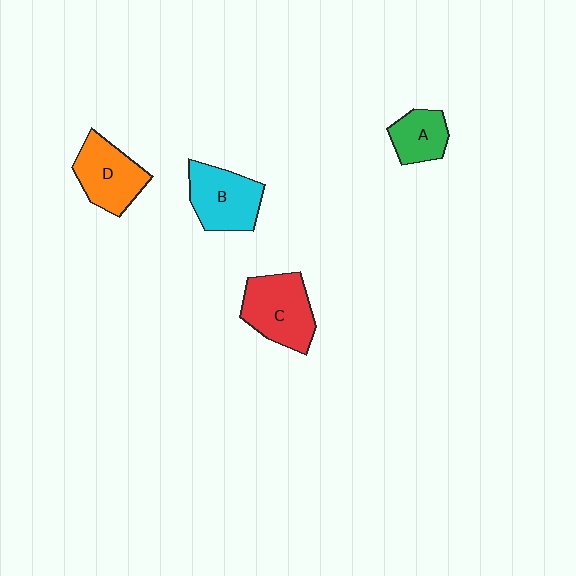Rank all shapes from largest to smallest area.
From largest to smallest: C (red), B (cyan), D (orange), A (green).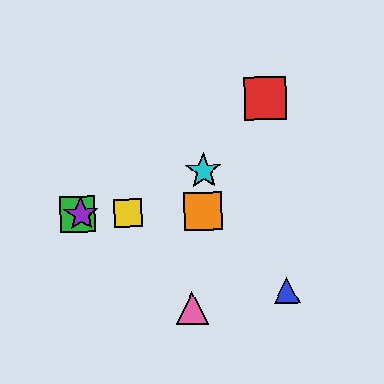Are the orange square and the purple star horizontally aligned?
Yes, both are at y≈211.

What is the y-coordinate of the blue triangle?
The blue triangle is at y≈290.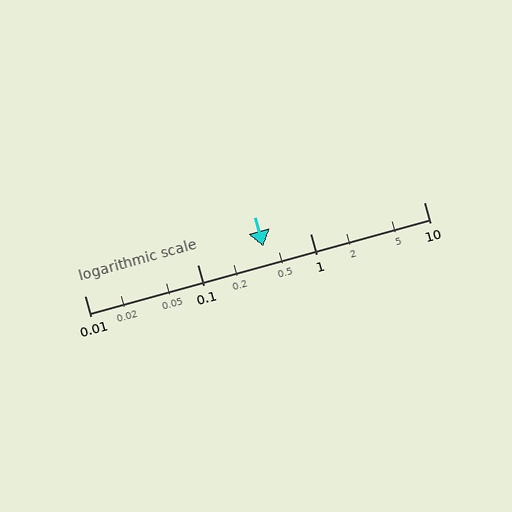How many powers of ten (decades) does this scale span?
The scale spans 3 decades, from 0.01 to 10.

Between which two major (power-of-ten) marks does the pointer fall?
The pointer is between 0.1 and 1.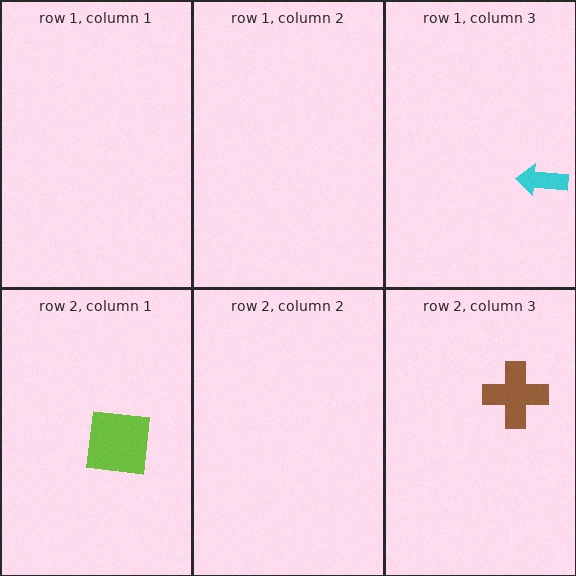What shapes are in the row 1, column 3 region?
The cyan arrow.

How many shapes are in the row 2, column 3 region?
1.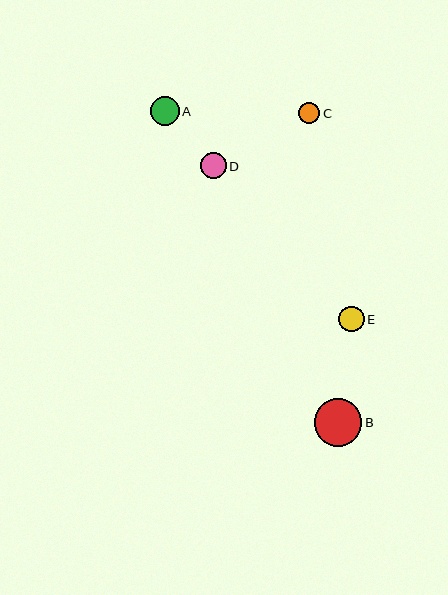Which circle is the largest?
Circle B is the largest with a size of approximately 47 pixels.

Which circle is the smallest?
Circle C is the smallest with a size of approximately 21 pixels.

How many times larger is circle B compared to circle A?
Circle B is approximately 1.6 times the size of circle A.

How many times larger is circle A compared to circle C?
Circle A is approximately 1.4 times the size of circle C.